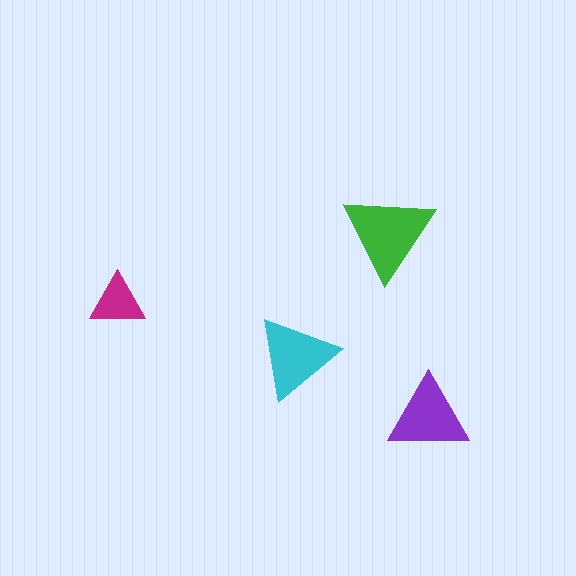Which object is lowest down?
The purple triangle is bottommost.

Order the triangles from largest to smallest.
the green one, the cyan one, the purple one, the magenta one.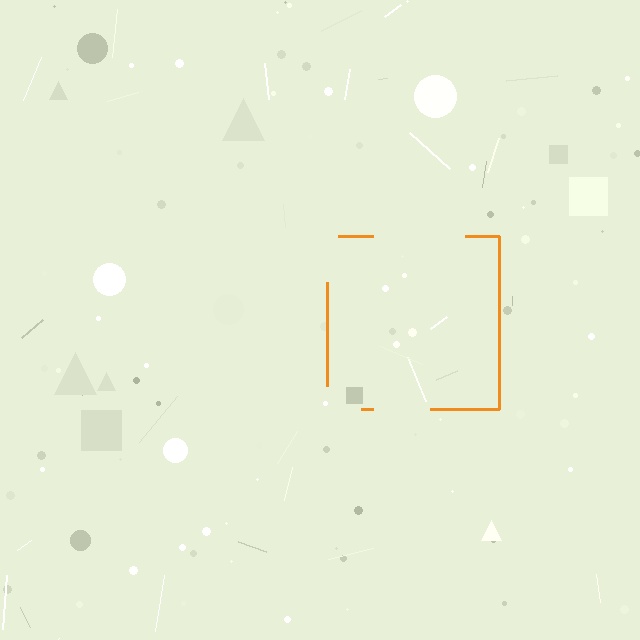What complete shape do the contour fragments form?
The contour fragments form a square.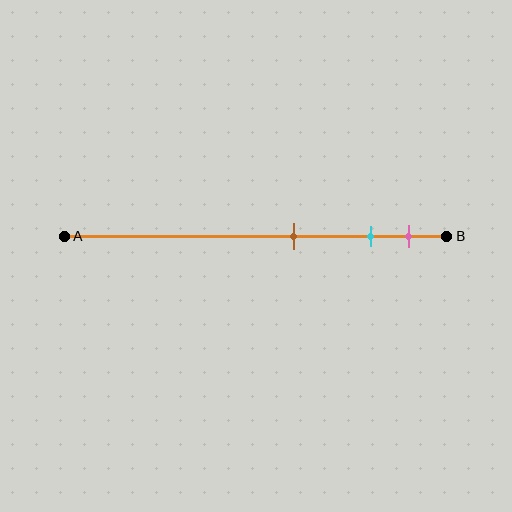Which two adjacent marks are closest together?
The cyan and pink marks are the closest adjacent pair.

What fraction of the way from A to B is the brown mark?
The brown mark is approximately 60% (0.6) of the way from A to B.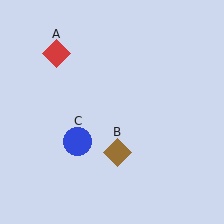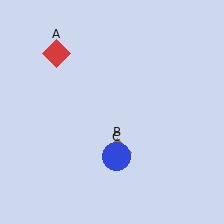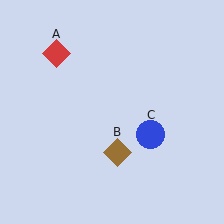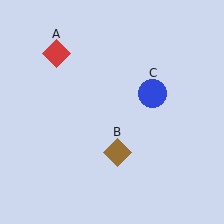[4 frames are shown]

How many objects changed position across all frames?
1 object changed position: blue circle (object C).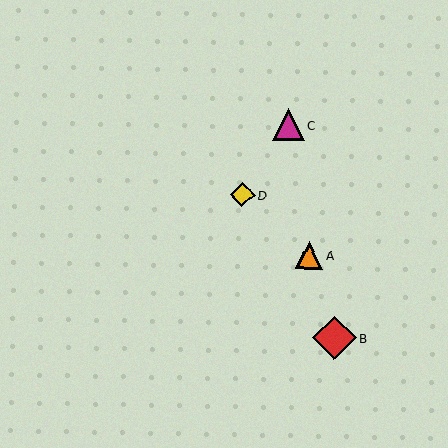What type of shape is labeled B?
Shape B is a red diamond.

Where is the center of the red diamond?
The center of the red diamond is at (334, 338).